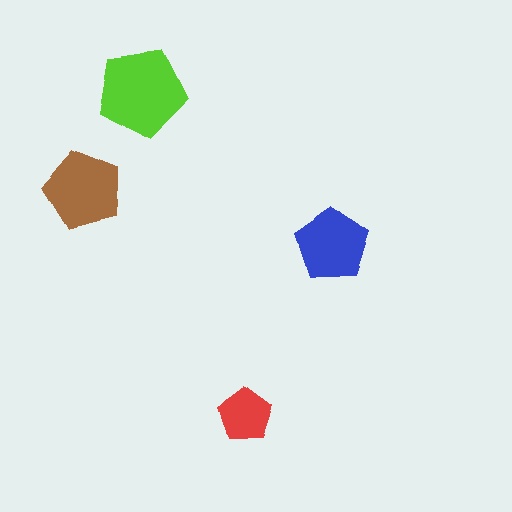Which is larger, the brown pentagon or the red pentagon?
The brown one.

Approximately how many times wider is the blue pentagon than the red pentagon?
About 1.5 times wider.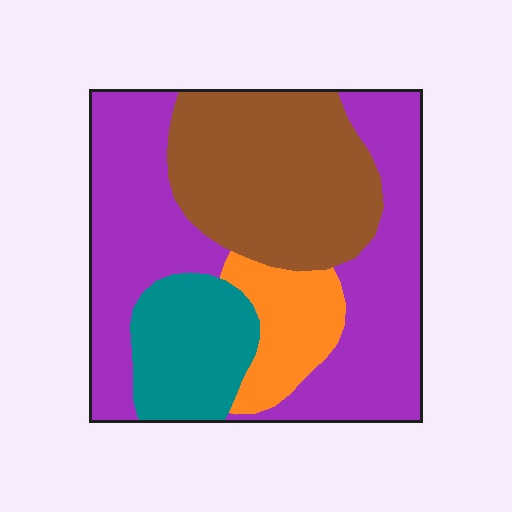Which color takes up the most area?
Purple, at roughly 45%.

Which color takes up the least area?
Orange, at roughly 10%.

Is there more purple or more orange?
Purple.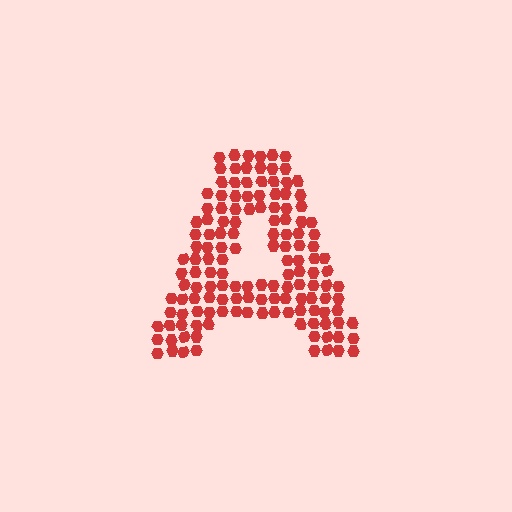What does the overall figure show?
The overall figure shows the letter A.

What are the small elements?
The small elements are hexagons.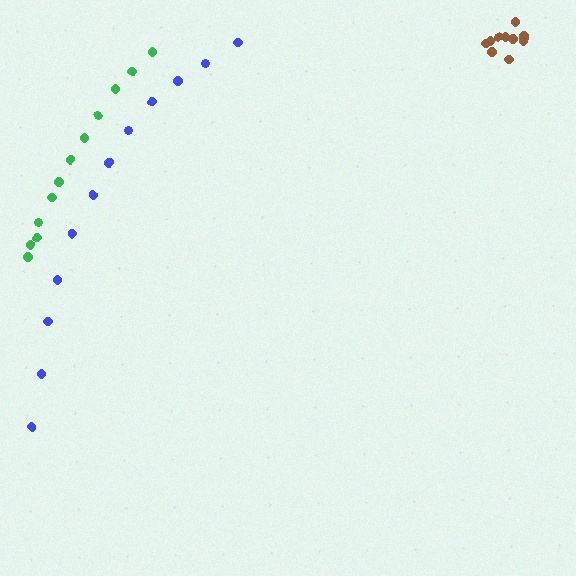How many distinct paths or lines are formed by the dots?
There are 3 distinct paths.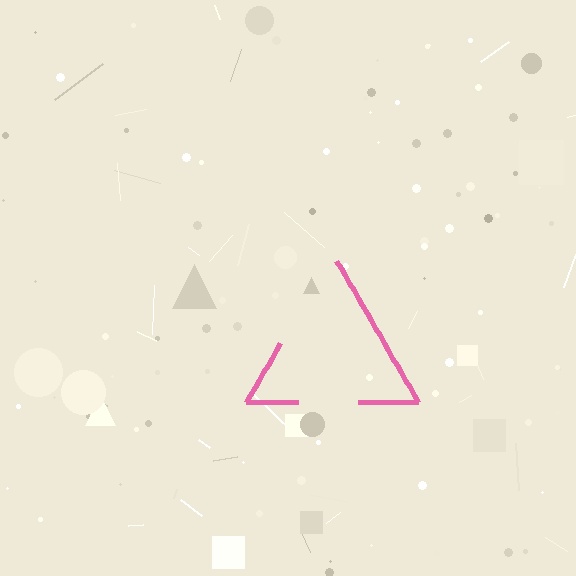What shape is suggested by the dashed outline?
The dashed outline suggests a triangle.